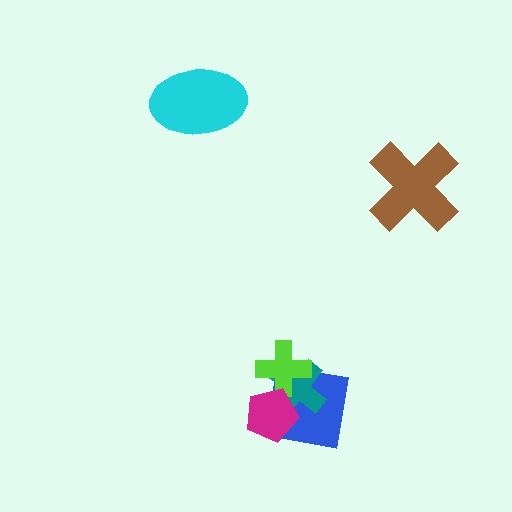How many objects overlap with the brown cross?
0 objects overlap with the brown cross.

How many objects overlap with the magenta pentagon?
3 objects overlap with the magenta pentagon.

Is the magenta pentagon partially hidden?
No, no other shape covers it.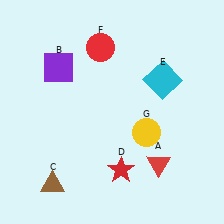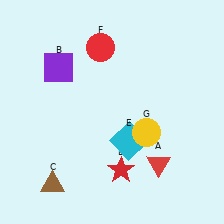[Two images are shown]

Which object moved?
The cyan square (E) moved down.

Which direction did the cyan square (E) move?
The cyan square (E) moved down.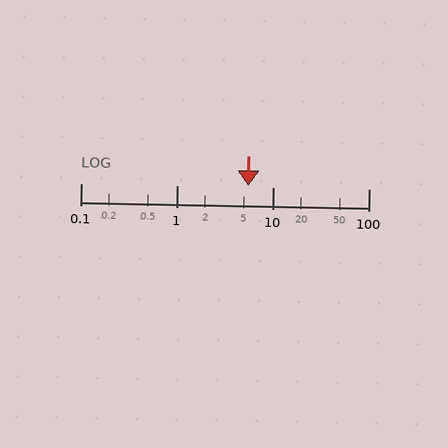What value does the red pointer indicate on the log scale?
The pointer indicates approximately 5.5.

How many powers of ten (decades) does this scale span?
The scale spans 3 decades, from 0.1 to 100.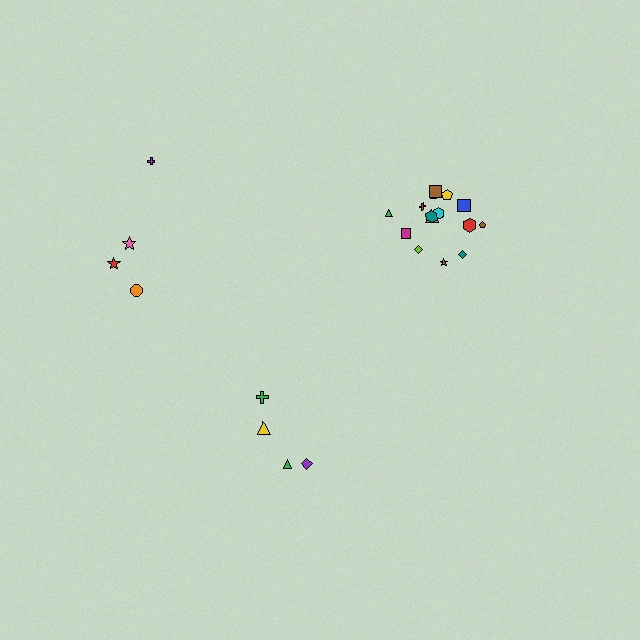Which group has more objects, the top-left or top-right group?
The top-right group.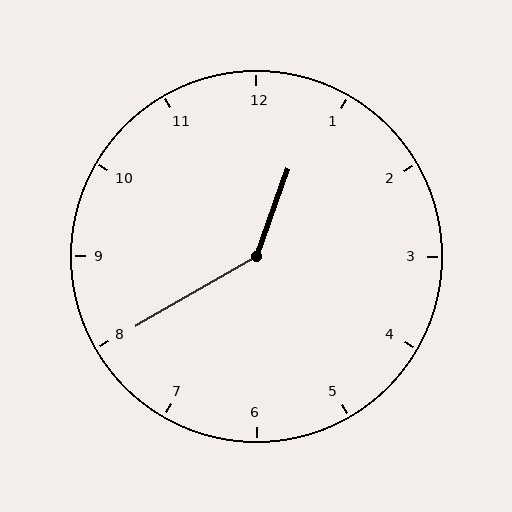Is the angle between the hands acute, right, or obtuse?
It is obtuse.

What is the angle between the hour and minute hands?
Approximately 140 degrees.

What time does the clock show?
12:40.